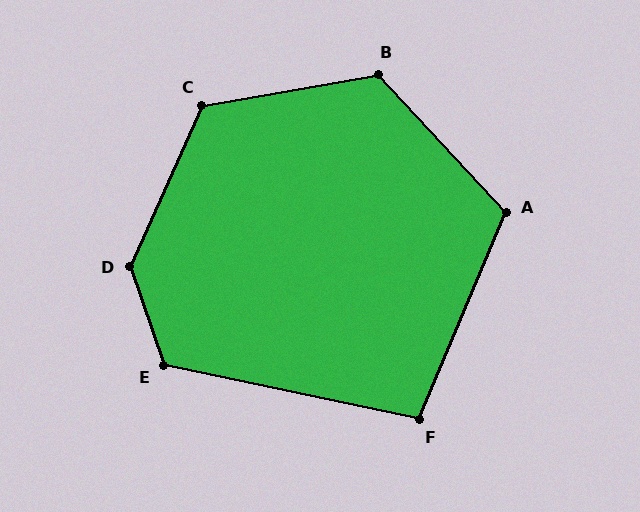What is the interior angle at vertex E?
Approximately 121 degrees (obtuse).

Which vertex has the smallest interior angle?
F, at approximately 101 degrees.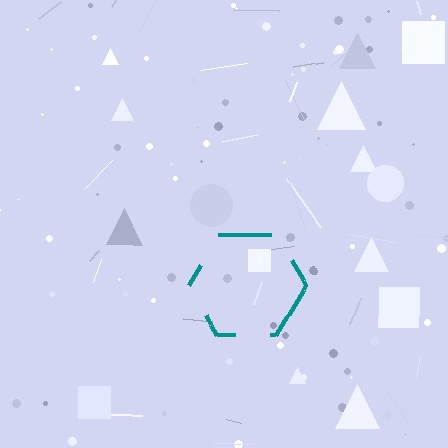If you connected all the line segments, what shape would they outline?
They would outline a hexagon.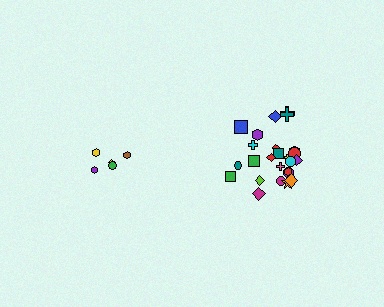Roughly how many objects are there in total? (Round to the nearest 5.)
Roughly 30 objects in total.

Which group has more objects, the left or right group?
The right group.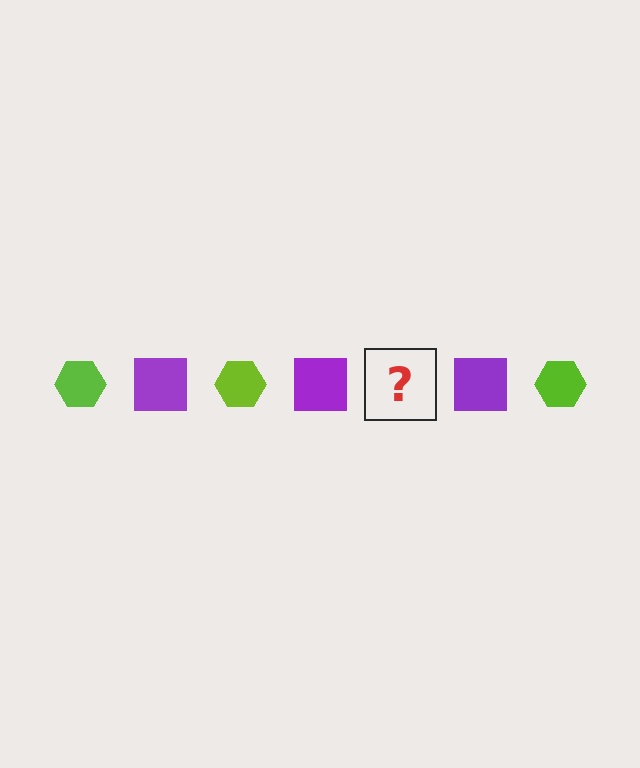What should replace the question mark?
The question mark should be replaced with a lime hexagon.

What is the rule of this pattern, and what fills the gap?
The rule is that the pattern alternates between lime hexagon and purple square. The gap should be filled with a lime hexagon.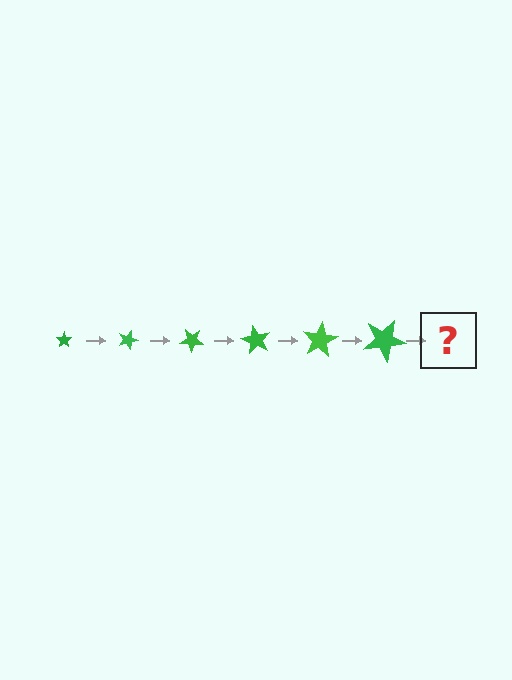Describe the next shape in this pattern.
It should be a star, larger than the previous one and rotated 120 degrees from the start.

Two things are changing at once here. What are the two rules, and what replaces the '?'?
The two rules are that the star grows larger each step and it rotates 20 degrees each step. The '?' should be a star, larger than the previous one and rotated 120 degrees from the start.